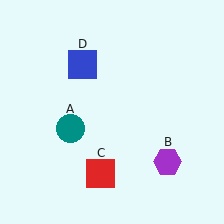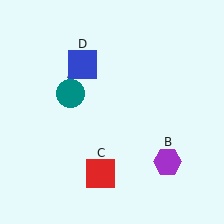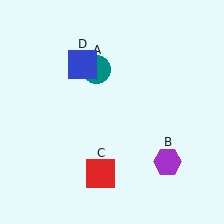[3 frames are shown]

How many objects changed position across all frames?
1 object changed position: teal circle (object A).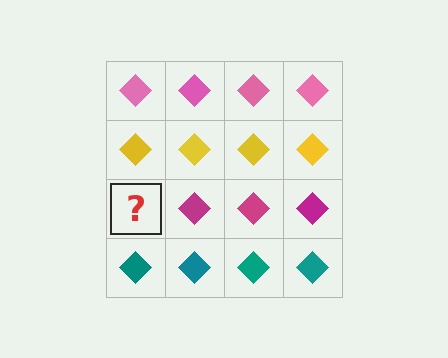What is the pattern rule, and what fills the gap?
The rule is that each row has a consistent color. The gap should be filled with a magenta diamond.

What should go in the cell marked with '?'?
The missing cell should contain a magenta diamond.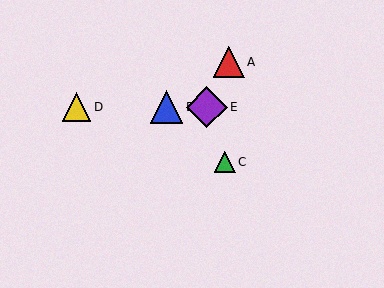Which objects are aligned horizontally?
Objects B, D, E are aligned horizontally.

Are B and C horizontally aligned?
No, B is at y≈107 and C is at y≈162.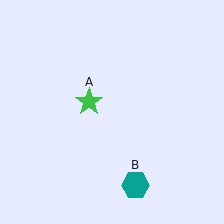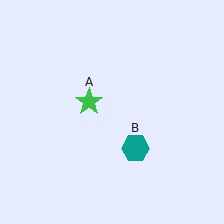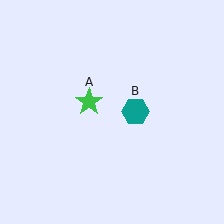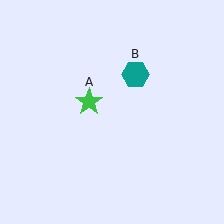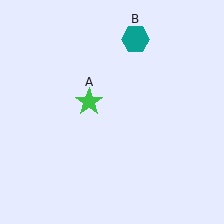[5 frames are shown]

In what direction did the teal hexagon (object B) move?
The teal hexagon (object B) moved up.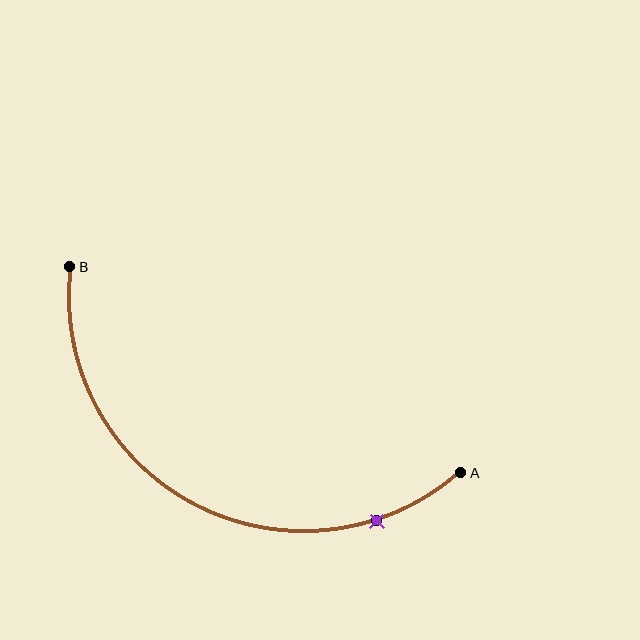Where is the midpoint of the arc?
The arc midpoint is the point on the curve farthest from the straight line joining A and B. It sits below that line.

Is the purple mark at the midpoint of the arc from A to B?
No. The purple mark lies on the arc but is closer to endpoint A. The arc midpoint would be at the point on the curve equidistant along the arc from both A and B.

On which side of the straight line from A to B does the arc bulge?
The arc bulges below the straight line connecting A and B.